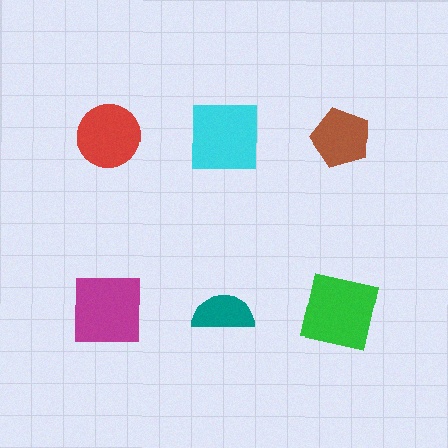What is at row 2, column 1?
A magenta square.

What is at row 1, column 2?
A cyan square.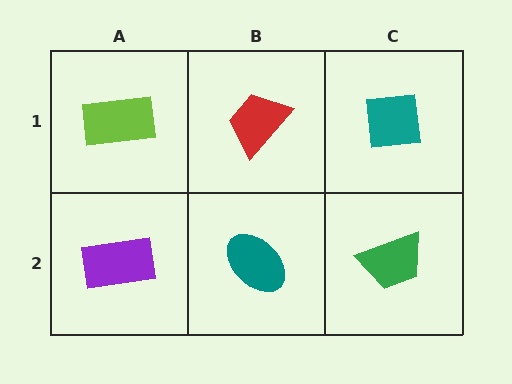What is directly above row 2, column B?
A red trapezoid.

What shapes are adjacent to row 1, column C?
A green trapezoid (row 2, column C), a red trapezoid (row 1, column B).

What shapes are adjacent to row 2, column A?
A lime rectangle (row 1, column A), a teal ellipse (row 2, column B).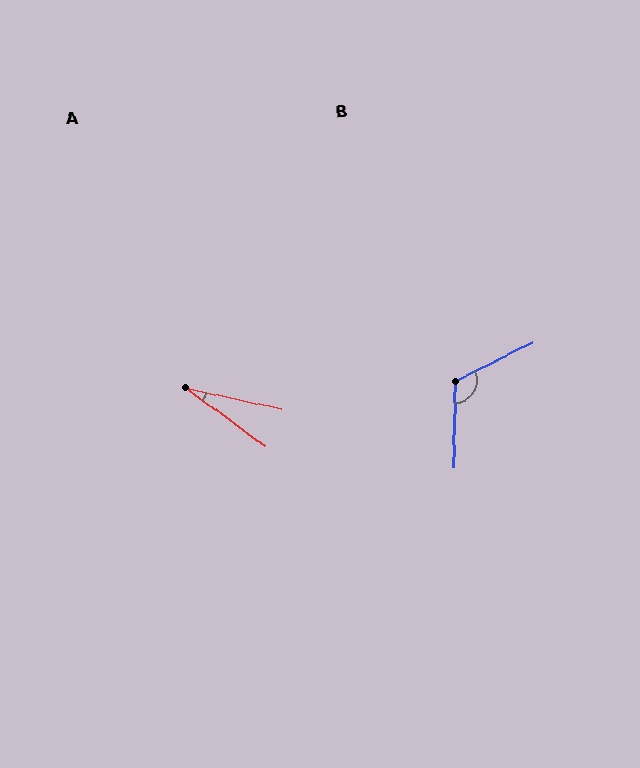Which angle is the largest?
B, at approximately 117 degrees.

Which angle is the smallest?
A, at approximately 24 degrees.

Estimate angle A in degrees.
Approximately 24 degrees.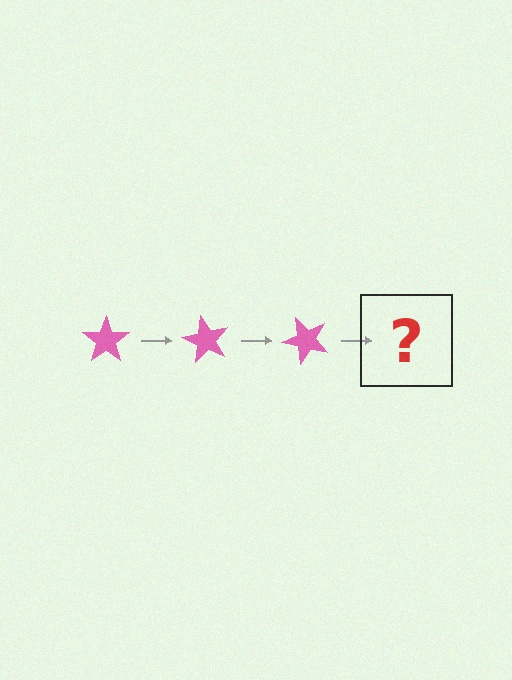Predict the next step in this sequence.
The next step is a pink star rotated 180 degrees.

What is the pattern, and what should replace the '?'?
The pattern is that the star rotates 60 degrees each step. The '?' should be a pink star rotated 180 degrees.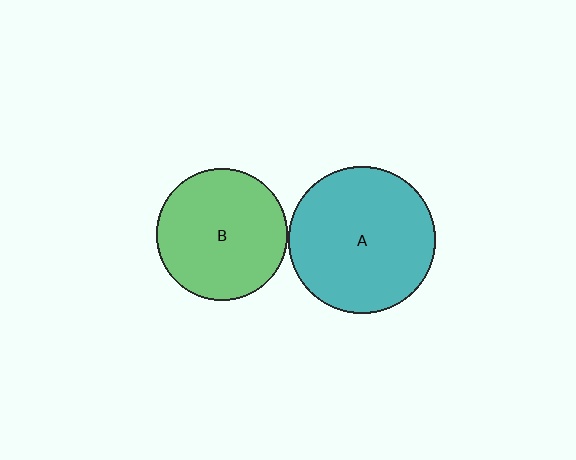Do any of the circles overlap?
No, none of the circles overlap.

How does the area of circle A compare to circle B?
Approximately 1.2 times.